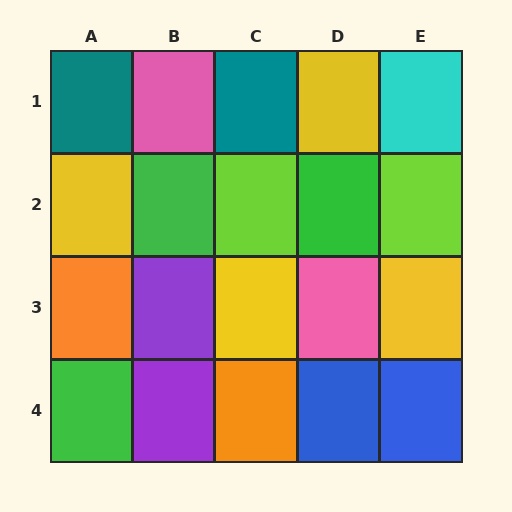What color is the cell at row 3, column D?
Pink.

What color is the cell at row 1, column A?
Teal.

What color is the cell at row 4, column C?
Orange.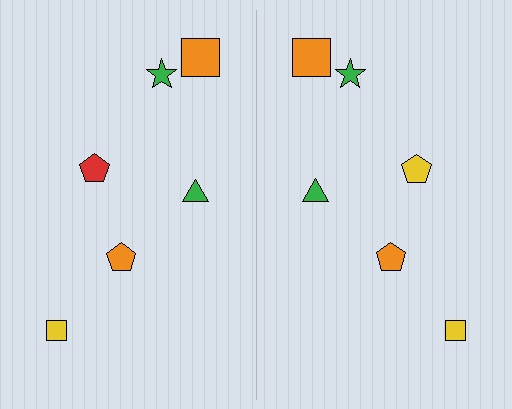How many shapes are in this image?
There are 12 shapes in this image.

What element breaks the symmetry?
The yellow pentagon on the right side breaks the symmetry — its mirror counterpart is red.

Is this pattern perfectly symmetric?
No, the pattern is not perfectly symmetric. The yellow pentagon on the right side breaks the symmetry — its mirror counterpart is red.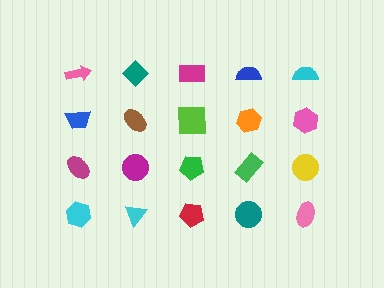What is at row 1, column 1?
A pink arrow.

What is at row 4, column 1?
A cyan hexagon.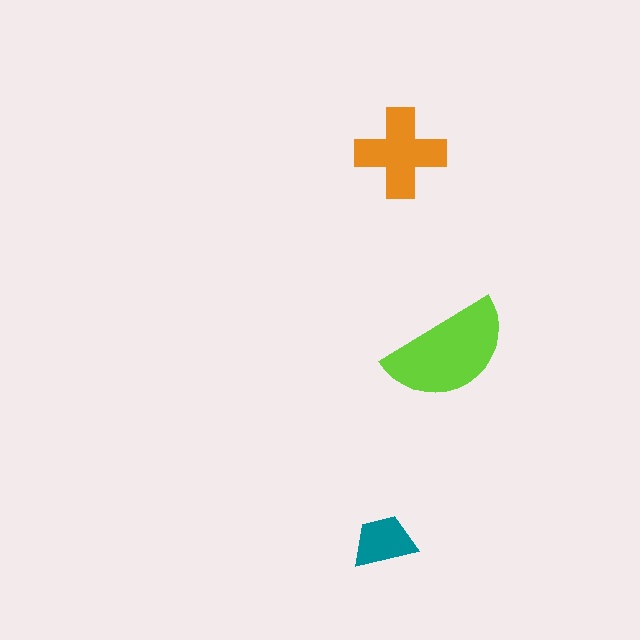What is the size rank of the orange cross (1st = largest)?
2nd.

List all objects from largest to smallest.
The lime semicircle, the orange cross, the teal trapezoid.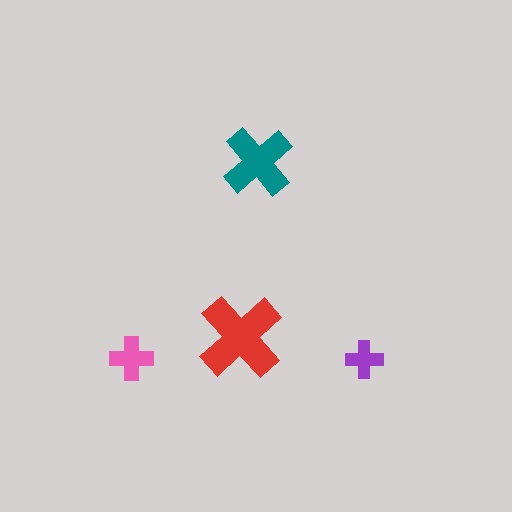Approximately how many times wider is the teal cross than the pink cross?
About 1.5 times wider.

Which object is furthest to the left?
The pink cross is leftmost.